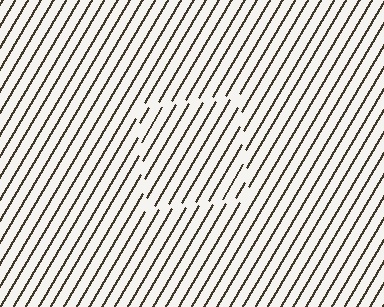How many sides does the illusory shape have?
4 sides — the line-ends trace a square.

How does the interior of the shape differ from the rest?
The interior of the shape contains the same grating, shifted by half a period — the contour is defined by the phase discontinuity where line-ends from the inner and outer gratings abut.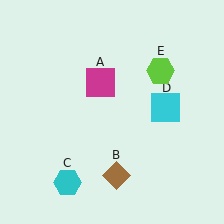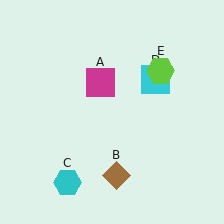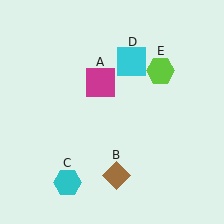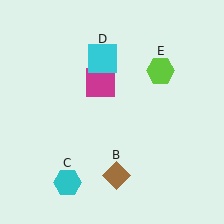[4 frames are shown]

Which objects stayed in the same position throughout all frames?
Magenta square (object A) and brown diamond (object B) and cyan hexagon (object C) and lime hexagon (object E) remained stationary.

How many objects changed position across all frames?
1 object changed position: cyan square (object D).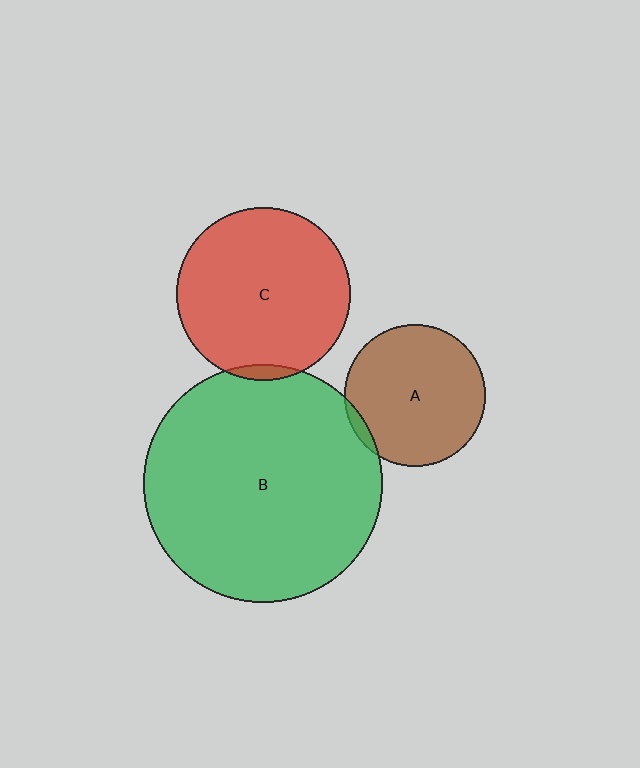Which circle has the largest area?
Circle B (green).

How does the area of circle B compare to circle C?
Approximately 1.9 times.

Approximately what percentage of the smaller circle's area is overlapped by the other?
Approximately 5%.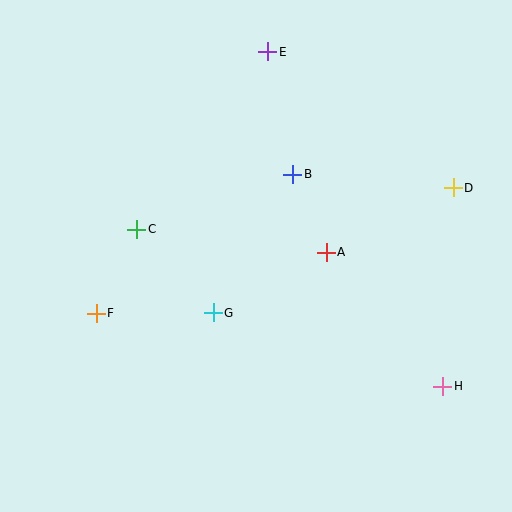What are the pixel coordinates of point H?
Point H is at (443, 386).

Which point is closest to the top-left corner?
Point C is closest to the top-left corner.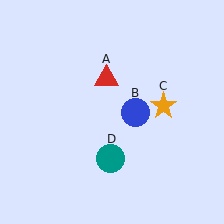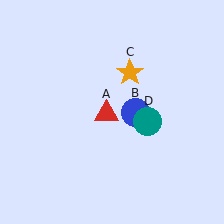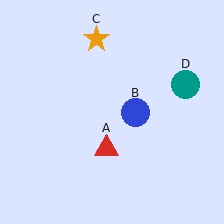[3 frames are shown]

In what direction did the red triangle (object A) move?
The red triangle (object A) moved down.